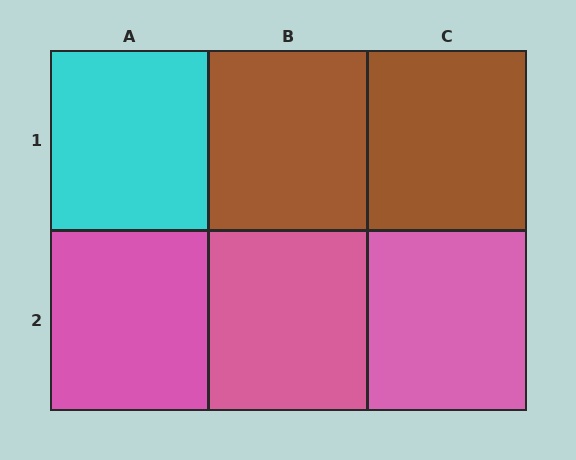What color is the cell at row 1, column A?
Cyan.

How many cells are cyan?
1 cell is cyan.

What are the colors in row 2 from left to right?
Pink, pink, pink.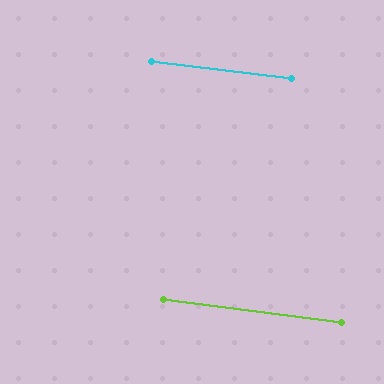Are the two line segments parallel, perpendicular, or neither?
Parallel — their directions differ by only 0.7°.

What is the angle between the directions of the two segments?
Approximately 1 degree.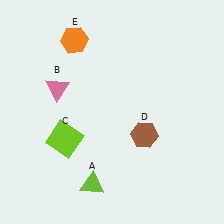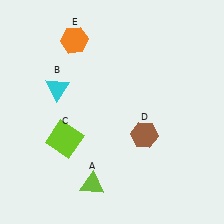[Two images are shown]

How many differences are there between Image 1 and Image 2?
There is 1 difference between the two images.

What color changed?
The triangle (B) changed from pink in Image 1 to cyan in Image 2.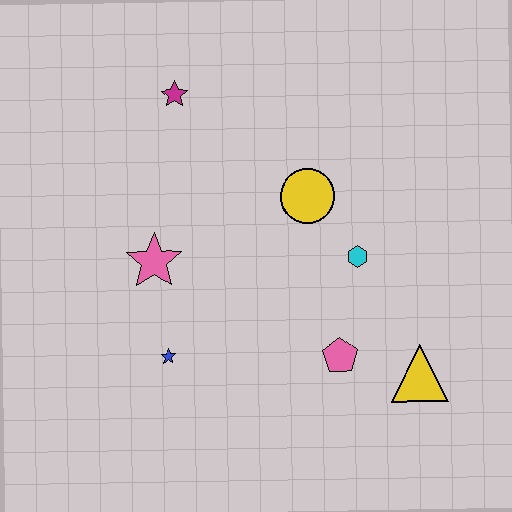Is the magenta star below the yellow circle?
No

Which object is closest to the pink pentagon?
The yellow triangle is closest to the pink pentagon.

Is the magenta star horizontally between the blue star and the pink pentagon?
Yes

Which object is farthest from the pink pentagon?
The magenta star is farthest from the pink pentagon.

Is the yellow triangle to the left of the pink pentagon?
No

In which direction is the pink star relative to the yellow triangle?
The pink star is to the left of the yellow triangle.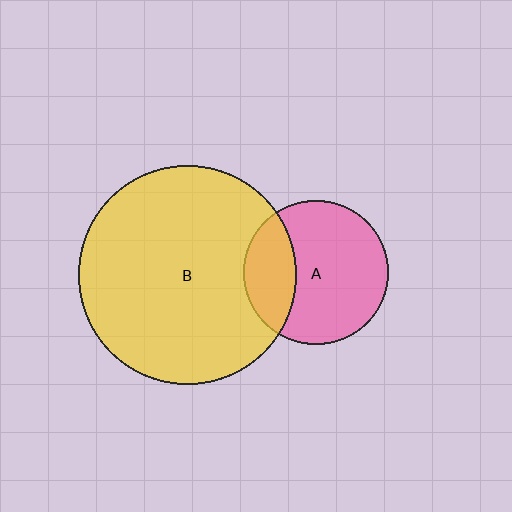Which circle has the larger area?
Circle B (yellow).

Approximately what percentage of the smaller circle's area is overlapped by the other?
Approximately 30%.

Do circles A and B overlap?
Yes.